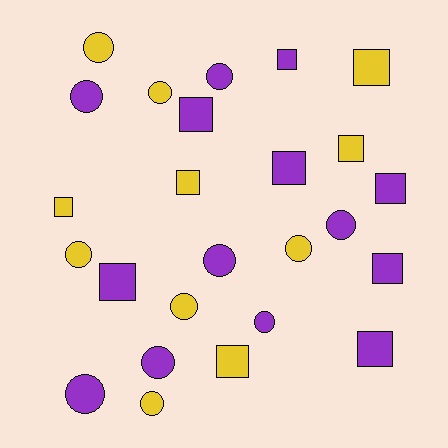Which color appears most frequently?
Purple, with 14 objects.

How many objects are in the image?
There are 25 objects.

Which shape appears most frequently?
Circle, with 13 objects.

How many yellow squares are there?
There are 5 yellow squares.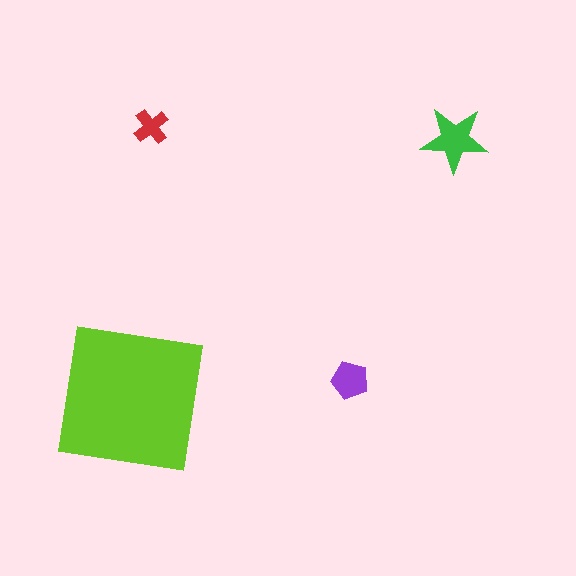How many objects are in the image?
There are 4 objects in the image.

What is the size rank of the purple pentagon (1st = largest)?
3rd.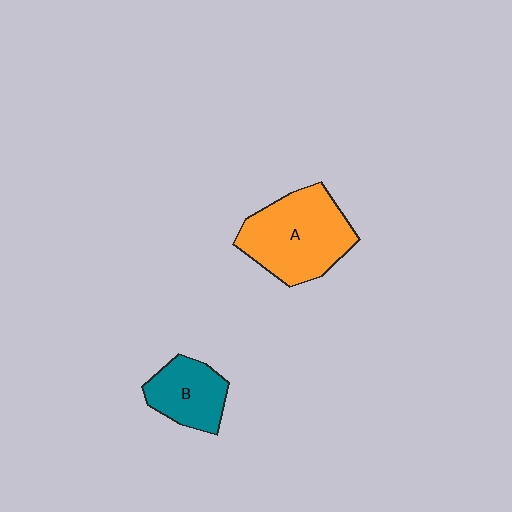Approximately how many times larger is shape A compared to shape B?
Approximately 1.7 times.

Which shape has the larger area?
Shape A (orange).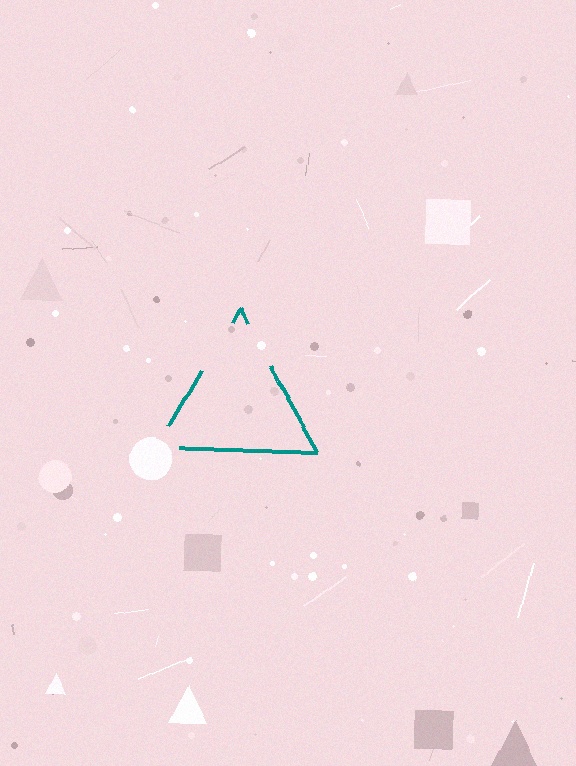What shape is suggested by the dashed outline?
The dashed outline suggests a triangle.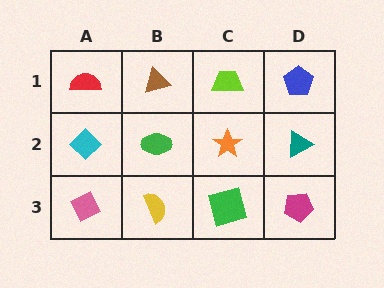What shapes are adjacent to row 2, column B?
A brown triangle (row 1, column B), a yellow semicircle (row 3, column B), a cyan diamond (row 2, column A), an orange star (row 2, column C).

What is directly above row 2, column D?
A blue pentagon.